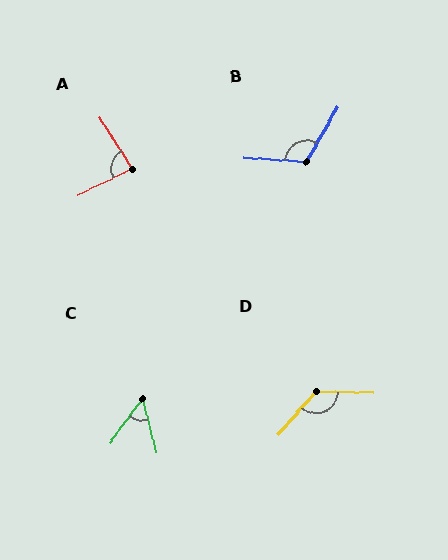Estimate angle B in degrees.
Approximately 116 degrees.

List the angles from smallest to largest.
C (51°), A (84°), B (116°), D (130°).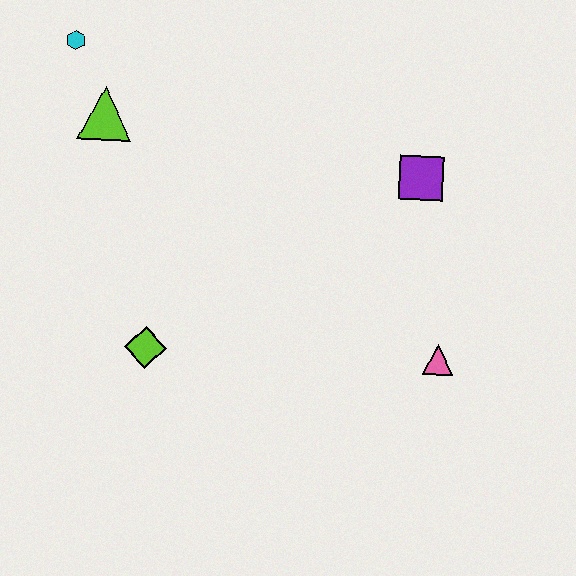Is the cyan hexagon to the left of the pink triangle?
Yes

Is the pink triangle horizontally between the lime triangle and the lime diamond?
No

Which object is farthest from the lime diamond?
The purple square is farthest from the lime diamond.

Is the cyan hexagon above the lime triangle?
Yes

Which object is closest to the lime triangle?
The cyan hexagon is closest to the lime triangle.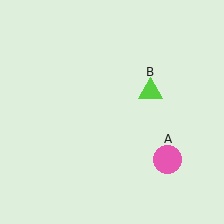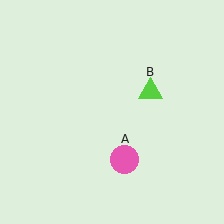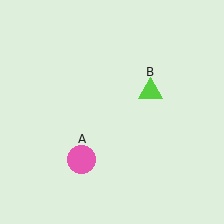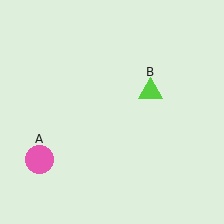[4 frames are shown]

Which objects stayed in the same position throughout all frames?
Lime triangle (object B) remained stationary.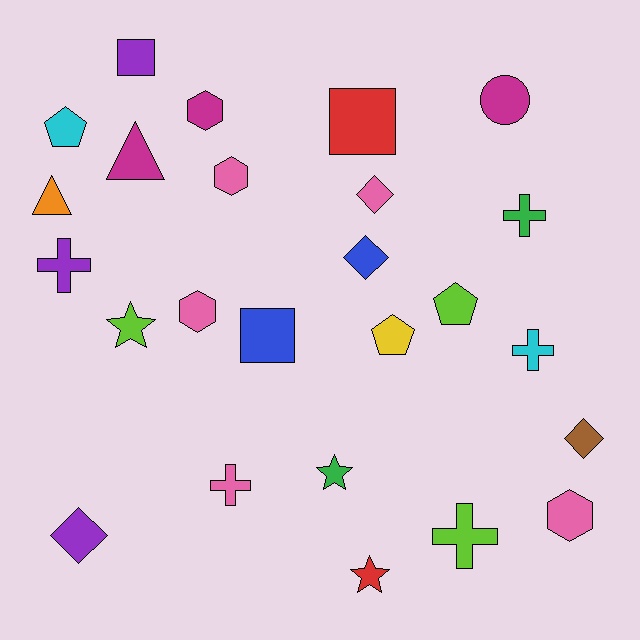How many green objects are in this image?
There are 2 green objects.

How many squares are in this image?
There are 3 squares.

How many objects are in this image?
There are 25 objects.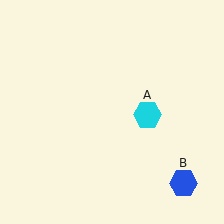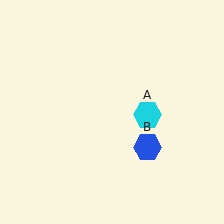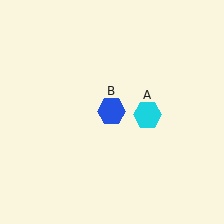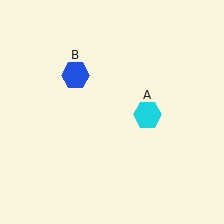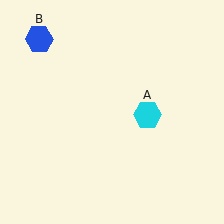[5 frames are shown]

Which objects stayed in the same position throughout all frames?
Cyan hexagon (object A) remained stationary.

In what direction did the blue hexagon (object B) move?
The blue hexagon (object B) moved up and to the left.